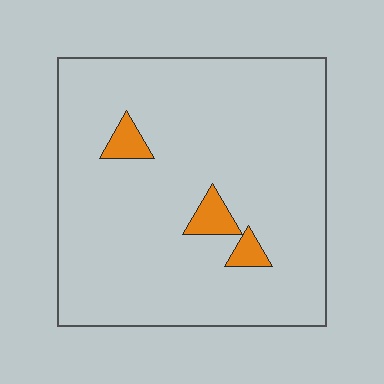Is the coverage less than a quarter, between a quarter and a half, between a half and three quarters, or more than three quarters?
Less than a quarter.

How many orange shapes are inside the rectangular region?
3.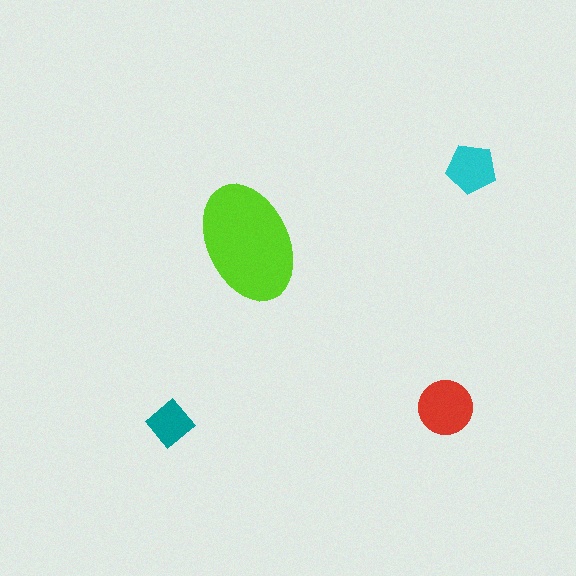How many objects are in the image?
There are 4 objects in the image.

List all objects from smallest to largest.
The teal diamond, the cyan pentagon, the red circle, the lime ellipse.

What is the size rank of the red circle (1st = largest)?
2nd.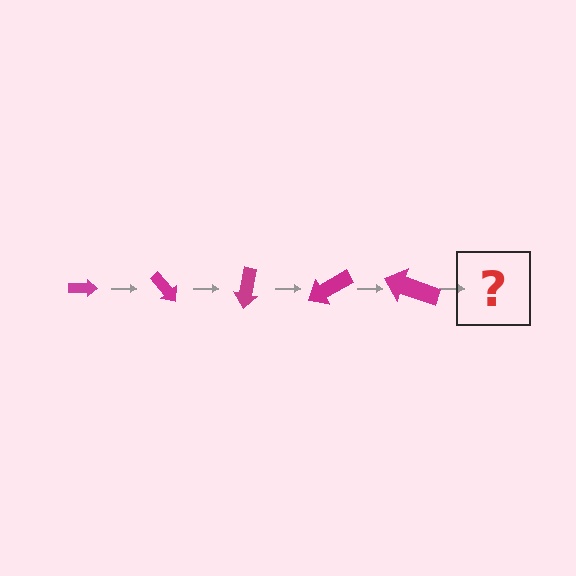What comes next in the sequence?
The next element should be an arrow, larger than the previous one and rotated 250 degrees from the start.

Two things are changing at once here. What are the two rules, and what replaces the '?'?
The two rules are that the arrow grows larger each step and it rotates 50 degrees each step. The '?' should be an arrow, larger than the previous one and rotated 250 degrees from the start.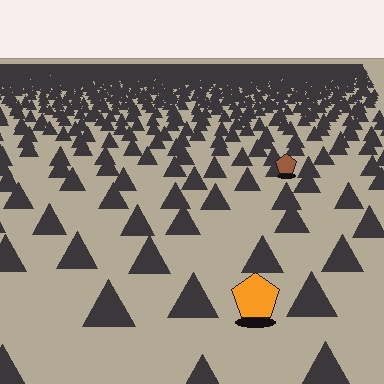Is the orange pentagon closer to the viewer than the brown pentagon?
Yes. The orange pentagon is closer — you can tell from the texture gradient: the ground texture is coarser near it.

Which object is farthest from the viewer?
The brown pentagon is farthest from the viewer. It appears smaller and the ground texture around it is denser.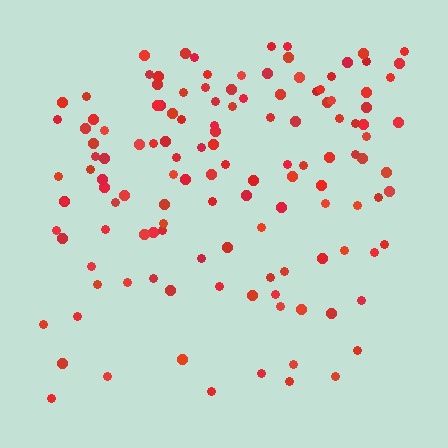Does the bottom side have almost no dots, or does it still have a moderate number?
Still a moderate number, just noticeably fewer than the top.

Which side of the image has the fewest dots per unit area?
The bottom.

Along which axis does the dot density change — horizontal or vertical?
Vertical.